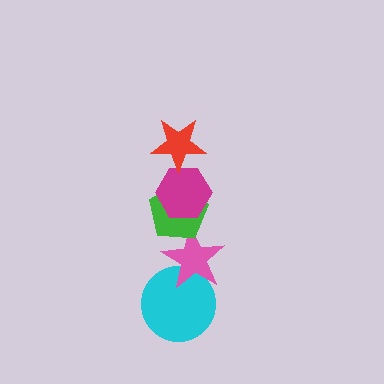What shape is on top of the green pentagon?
The magenta hexagon is on top of the green pentagon.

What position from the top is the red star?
The red star is 1st from the top.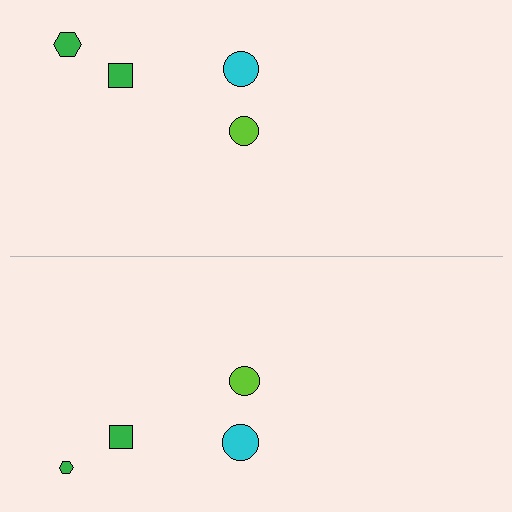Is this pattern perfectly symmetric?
No, the pattern is not perfectly symmetric. The green hexagon on the bottom side has a different size than its mirror counterpart.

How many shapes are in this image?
There are 8 shapes in this image.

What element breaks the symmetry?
The green hexagon on the bottom side has a different size than its mirror counterpart.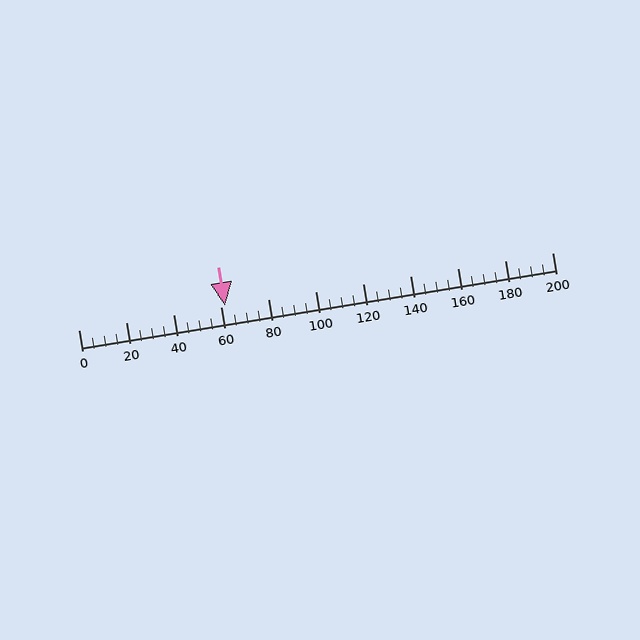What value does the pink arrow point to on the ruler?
The pink arrow points to approximately 62.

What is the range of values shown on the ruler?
The ruler shows values from 0 to 200.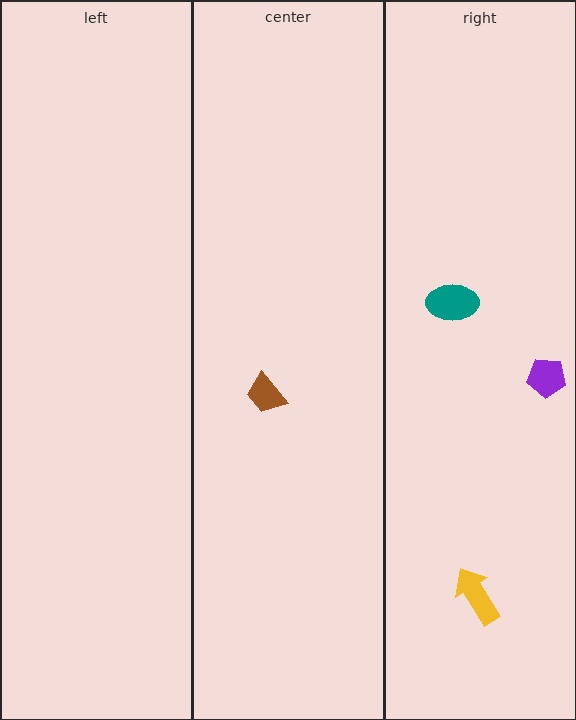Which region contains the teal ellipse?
The right region.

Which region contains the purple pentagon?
The right region.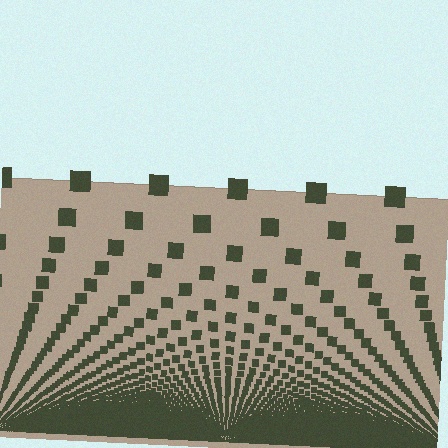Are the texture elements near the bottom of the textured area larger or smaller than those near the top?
Smaller. The gradient is inverted — elements near the bottom are smaller and denser.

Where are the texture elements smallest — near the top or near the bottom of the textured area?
Near the bottom.